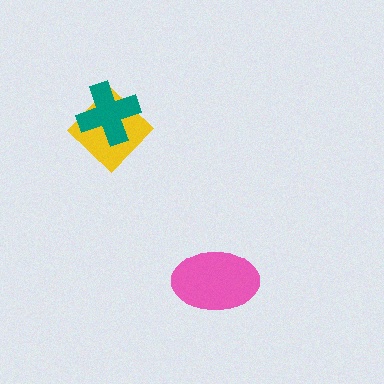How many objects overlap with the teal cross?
1 object overlaps with the teal cross.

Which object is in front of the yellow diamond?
The teal cross is in front of the yellow diamond.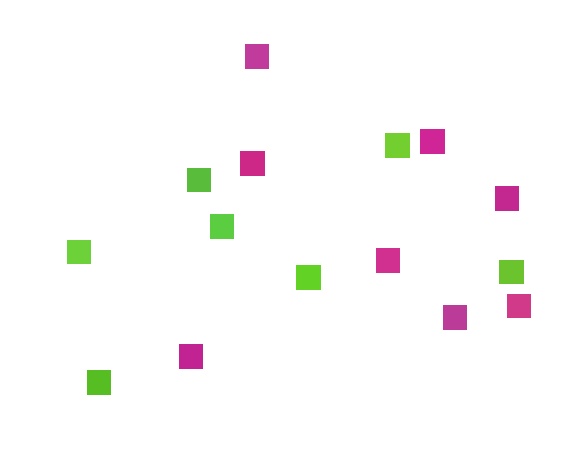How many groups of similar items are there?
There are 2 groups: one group of magenta squares (8) and one group of lime squares (7).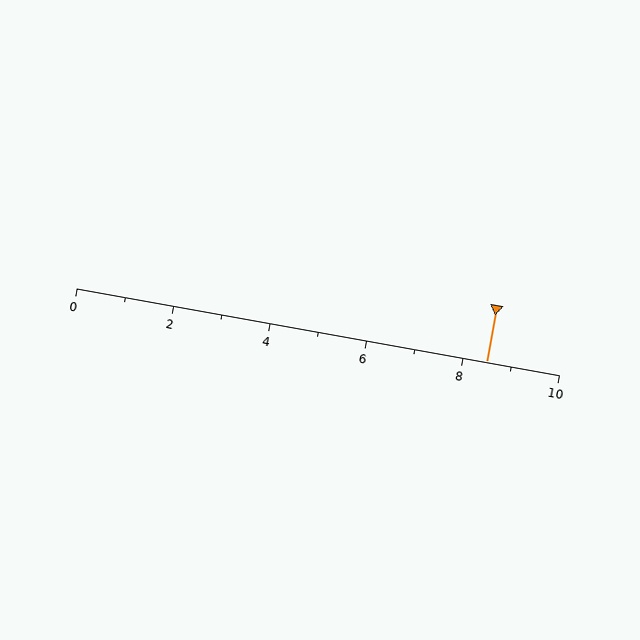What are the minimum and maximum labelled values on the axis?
The axis runs from 0 to 10.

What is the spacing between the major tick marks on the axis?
The major ticks are spaced 2 apart.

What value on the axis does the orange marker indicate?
The marker indicates approximately 8.5.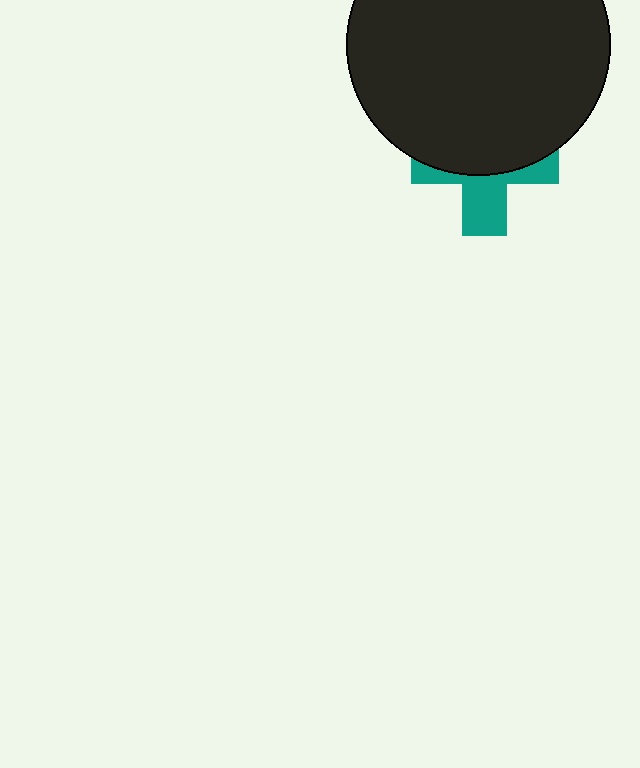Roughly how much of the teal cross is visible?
A small part of it is visible (roughly 41%).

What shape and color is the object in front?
The object in front is a black circle.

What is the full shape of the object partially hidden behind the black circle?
The partially hidden object is a teal cross.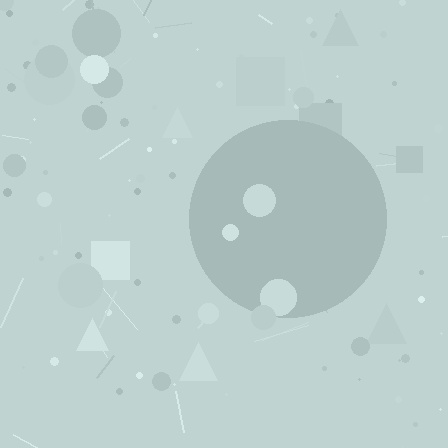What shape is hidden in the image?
A circle is hidden in the image.